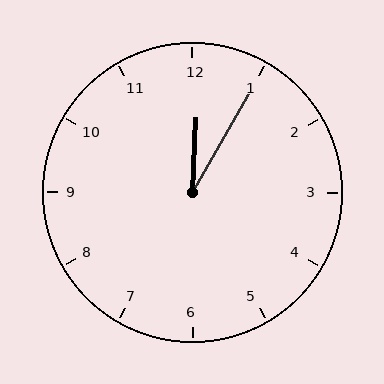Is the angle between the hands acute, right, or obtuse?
It is acute.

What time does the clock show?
12:05.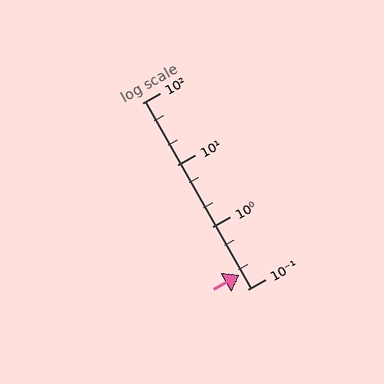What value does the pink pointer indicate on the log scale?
The pointer indicates approximately 0.17.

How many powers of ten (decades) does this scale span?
The scale spans 3 decades, from 0.1 to 100.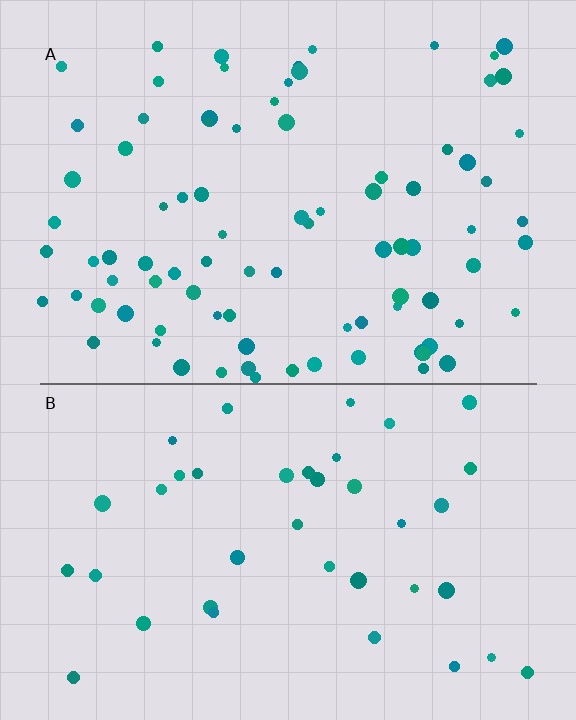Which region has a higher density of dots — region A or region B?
A (the top).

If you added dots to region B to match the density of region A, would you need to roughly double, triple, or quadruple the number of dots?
Approximately double.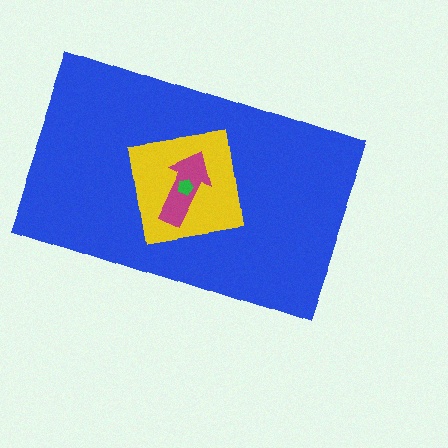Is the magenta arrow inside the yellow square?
Yes.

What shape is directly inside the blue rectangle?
The yellow square.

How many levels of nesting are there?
4.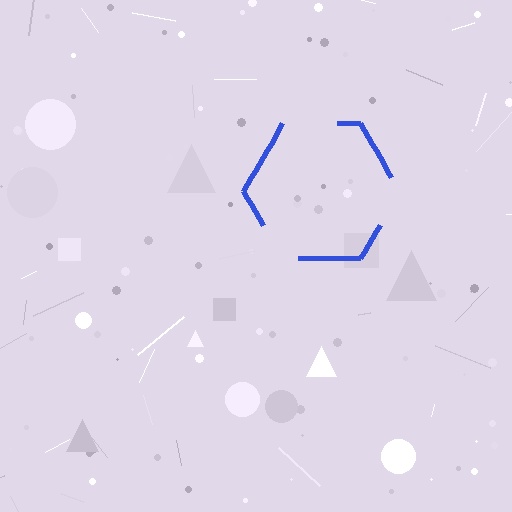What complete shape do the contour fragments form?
The contour fragments form a hexagon.